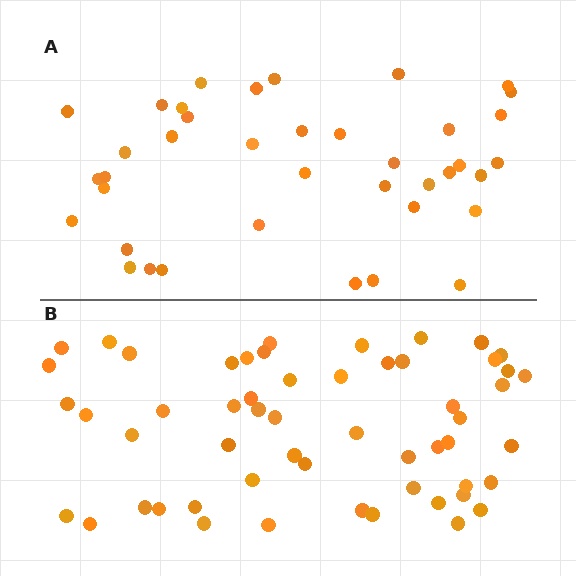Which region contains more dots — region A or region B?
Region B (the bottom region) has more dots.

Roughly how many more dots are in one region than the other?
Region B has approximately 15 more dots than region A.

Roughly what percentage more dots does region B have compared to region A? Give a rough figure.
About 40% more.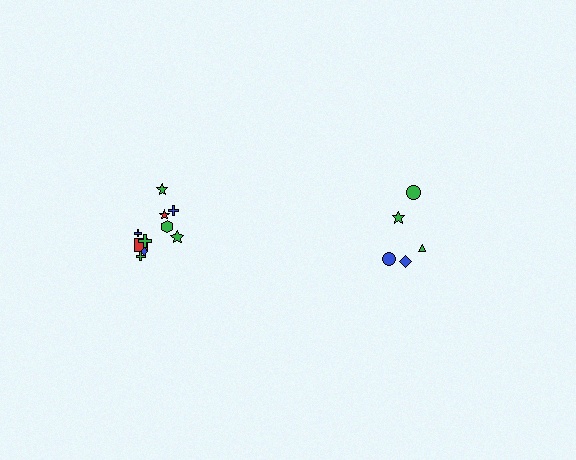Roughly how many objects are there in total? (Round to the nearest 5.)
Roughly 15 objects in total.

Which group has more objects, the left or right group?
The left group.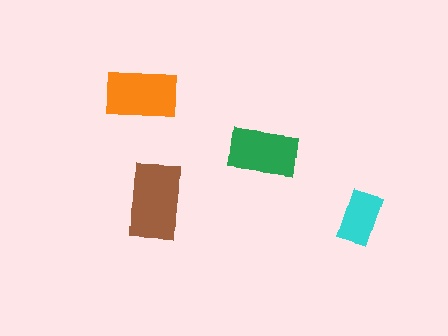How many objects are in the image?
There are 4 objects in the image.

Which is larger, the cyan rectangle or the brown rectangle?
The brown one.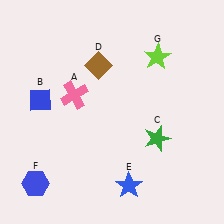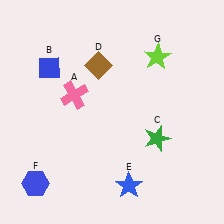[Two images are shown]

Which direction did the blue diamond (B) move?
The blue diamond (B) moved up.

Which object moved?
The blue diamond (B) moved up.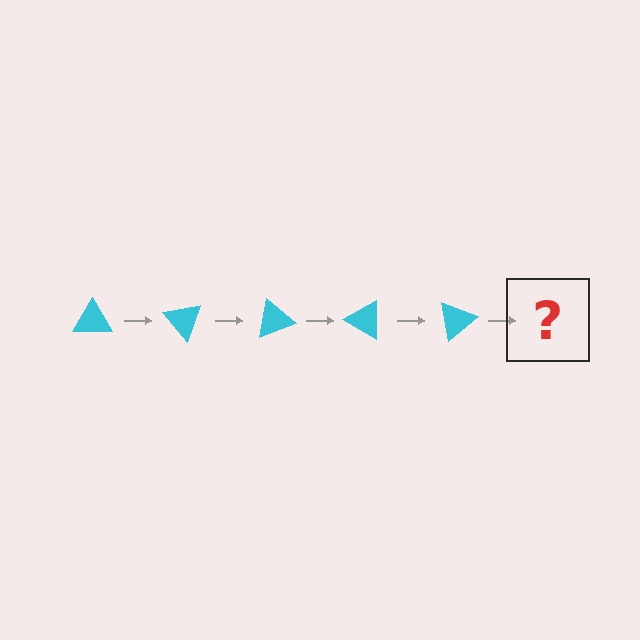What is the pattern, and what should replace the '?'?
The pattern is that the triangle rotates 50 degrees each step. The '?' should be a cyan triangle rotated 250 degrees.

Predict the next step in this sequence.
The next step is a cyan triangle rotated 250 degrees.